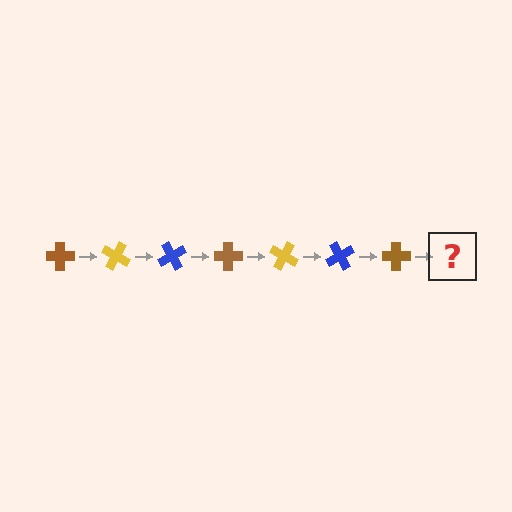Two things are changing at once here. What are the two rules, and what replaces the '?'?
The two rules are that it rotates 30 degrees each step and the color cycles through brown, yellow, and blue. The '?' should be a yellow cross, rotated 210 degrees from the start.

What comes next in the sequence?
The next element should be a yellow cross, rotated 210 degrees from the start.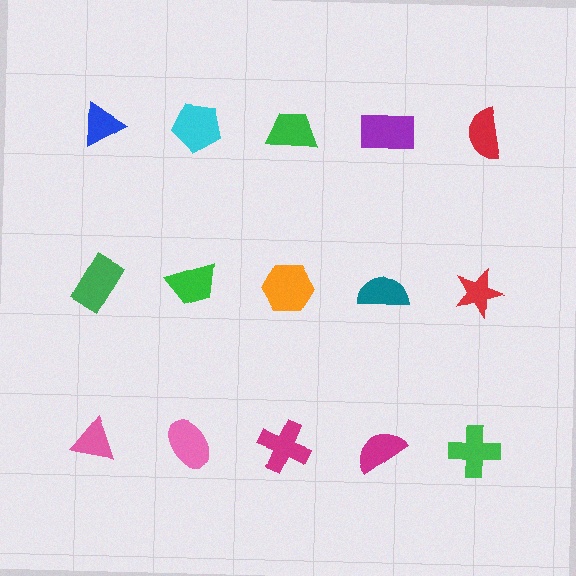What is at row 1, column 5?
A red semicircle.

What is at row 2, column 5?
A red star.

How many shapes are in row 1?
5 shapes.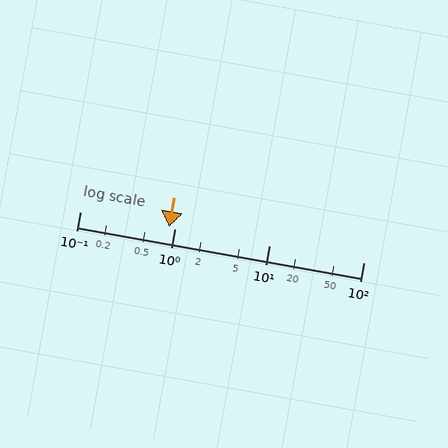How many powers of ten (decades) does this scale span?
The scale spans 3 decades, from 0.1 to 100.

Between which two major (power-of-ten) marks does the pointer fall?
The pointer is between 0.1 and 1.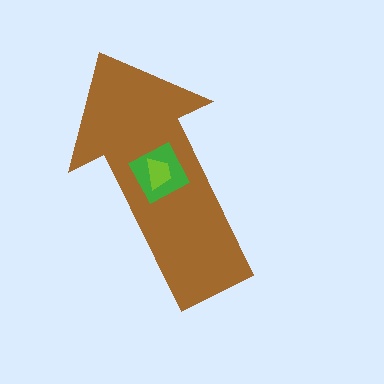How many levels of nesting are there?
3.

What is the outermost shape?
The brown arrow.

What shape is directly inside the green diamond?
The lime trapezoid.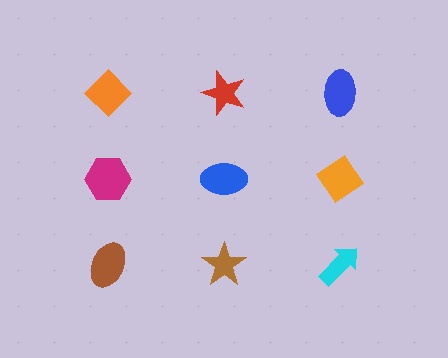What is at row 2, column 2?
A blue ellipse.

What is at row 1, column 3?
A blue ellipse.